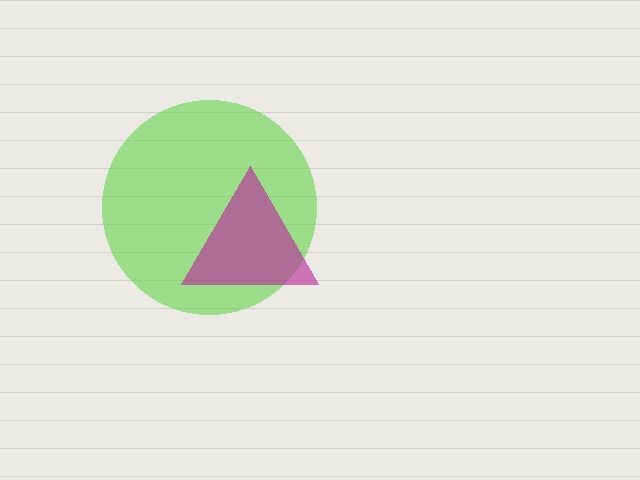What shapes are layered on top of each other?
The layered shapes are: a lime circle, a magenta triangle.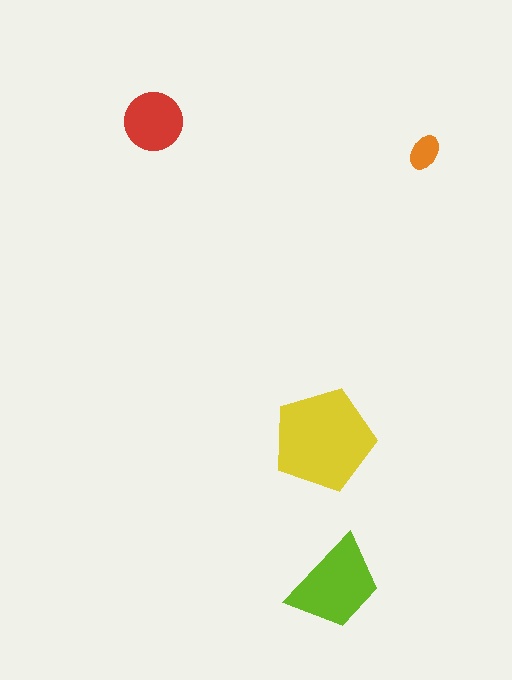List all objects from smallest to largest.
The orange ellipse, the red circle, the lime trapezoid, the yellow pentagon.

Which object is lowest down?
The lime trapezoid is bottommost.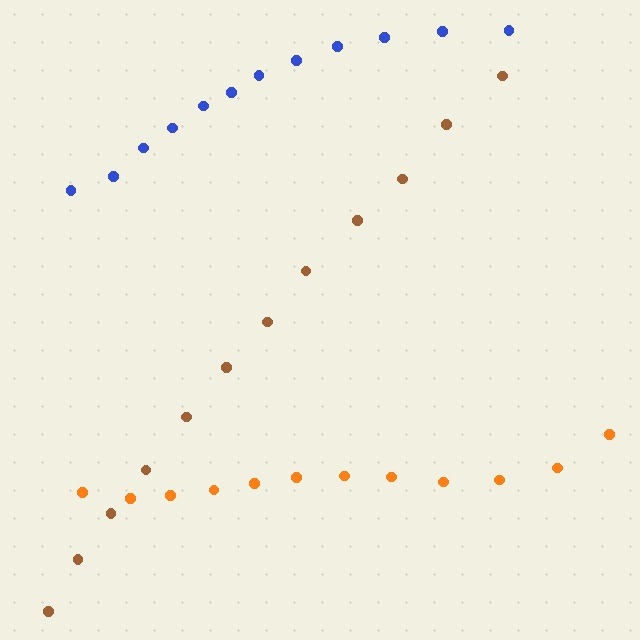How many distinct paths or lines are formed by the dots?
There are 3 distinct paths.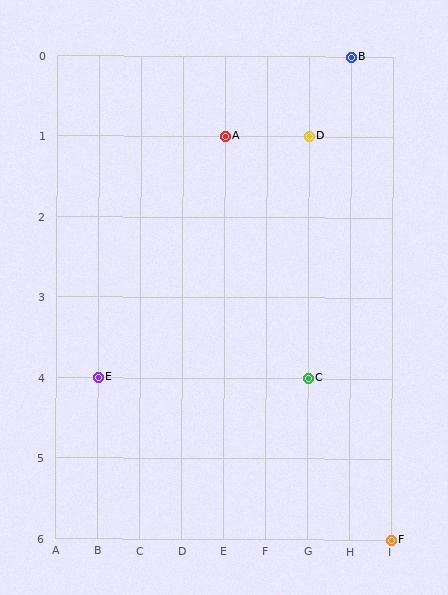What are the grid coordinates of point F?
Point F is at grid coordinates (I, 6).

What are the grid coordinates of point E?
Point E is at grid coordinates (B, 4).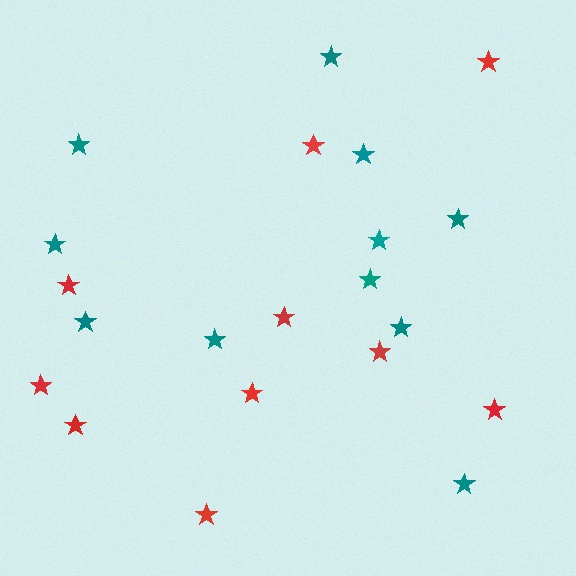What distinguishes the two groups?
There are 2 groups: one group of teal stars (11) and one group of red stars (10).